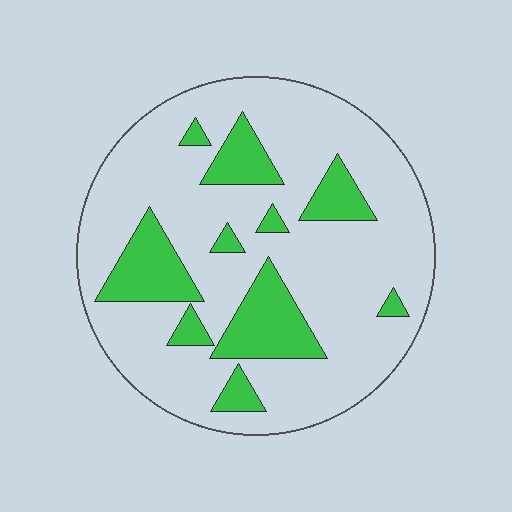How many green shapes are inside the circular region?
10.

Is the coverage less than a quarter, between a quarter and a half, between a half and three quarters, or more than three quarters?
Less than a quarter.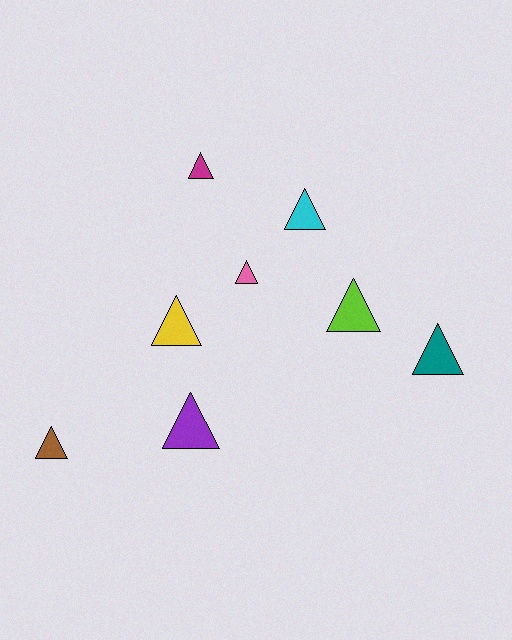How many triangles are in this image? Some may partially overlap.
There are 8 triangles.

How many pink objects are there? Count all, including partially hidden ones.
There is 1 pink object.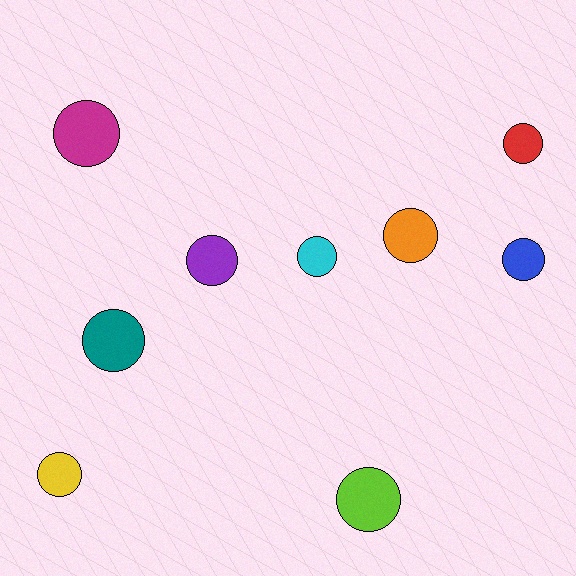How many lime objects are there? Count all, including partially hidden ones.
There is 1 lime object.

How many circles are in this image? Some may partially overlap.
There are 9 circles.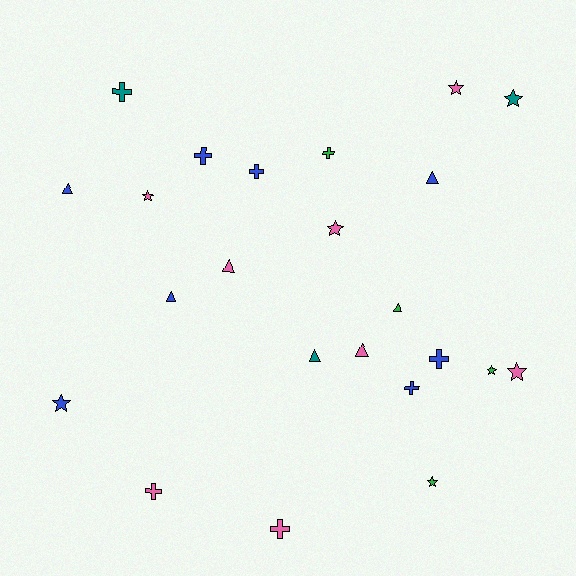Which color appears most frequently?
Pink, with 8 objects.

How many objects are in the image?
There are 23 objects.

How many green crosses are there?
There is 1 green cross.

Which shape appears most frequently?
Star, with 8 objects.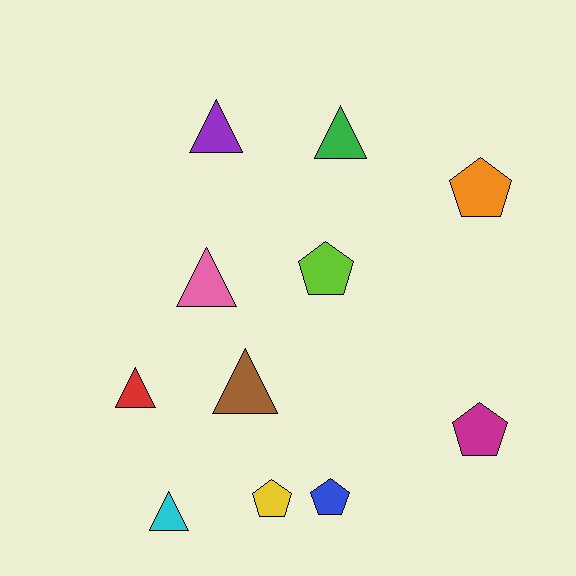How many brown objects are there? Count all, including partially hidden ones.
There is 1 brown object.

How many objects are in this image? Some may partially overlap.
There are 11 objects.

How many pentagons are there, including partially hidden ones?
There are 5 pentagons.